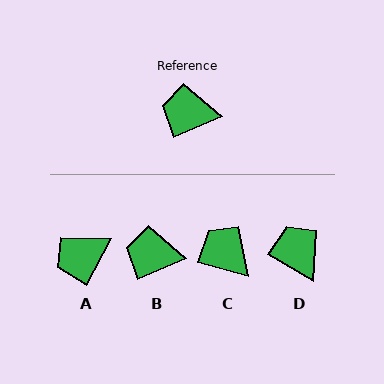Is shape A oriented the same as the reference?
No, it is off by about 40 degrees.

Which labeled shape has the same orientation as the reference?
B.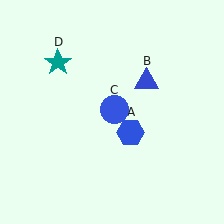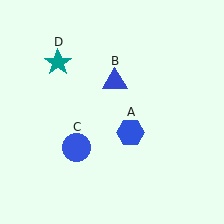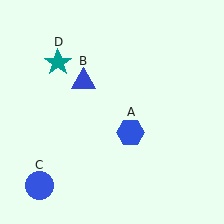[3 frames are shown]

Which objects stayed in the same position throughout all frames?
Blue hexagon (object A) and teal star (object D) remained stationary.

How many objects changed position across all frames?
2 objects changed position: blue triangle (object B), blue circle (object C).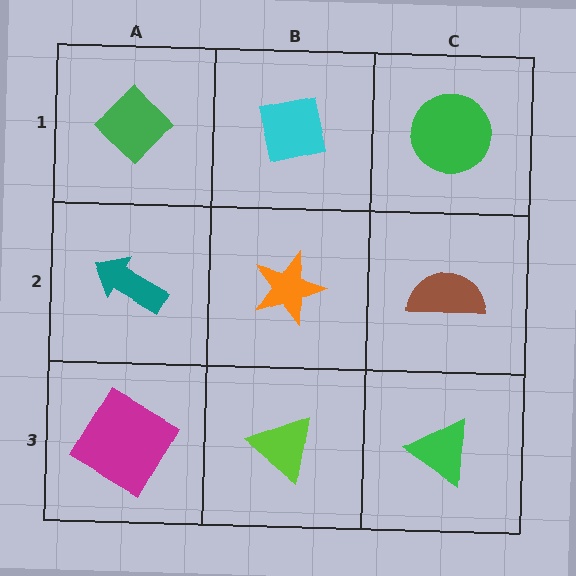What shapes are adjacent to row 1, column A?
A teal arrow (row 2, column A), a cyan square (row 1, column B).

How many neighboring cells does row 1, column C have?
2.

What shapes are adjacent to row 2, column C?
A green circle (row 1, column C), a green triangle (row 3, column C), an orange star (row 2, column B).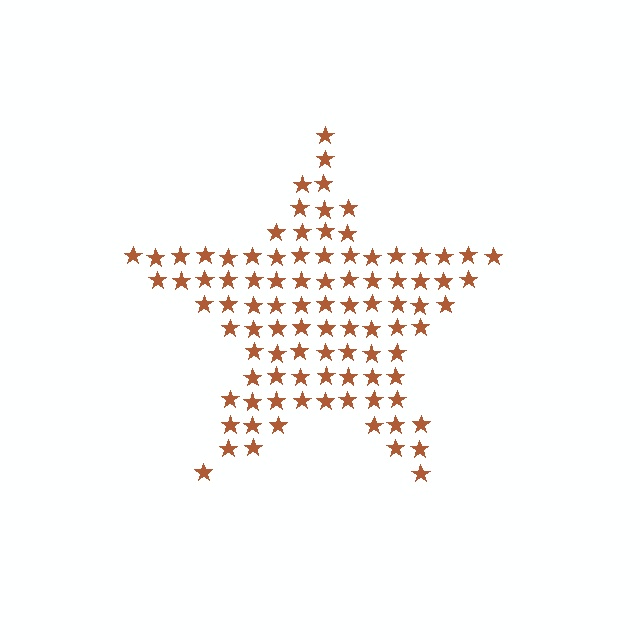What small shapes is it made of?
It is made of small stars.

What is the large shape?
The large shape is a star.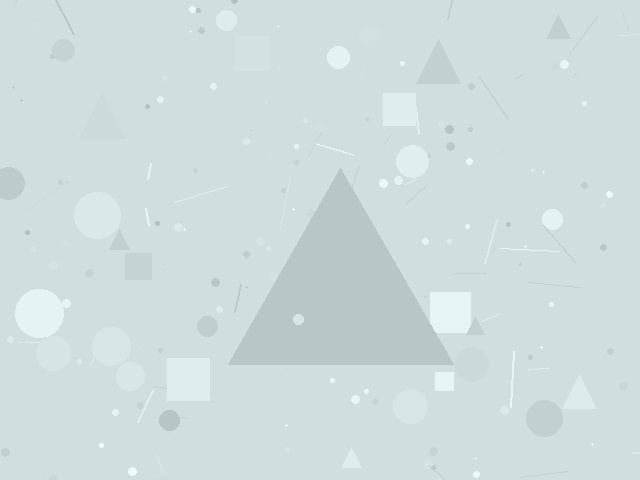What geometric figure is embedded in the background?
A triangle is embedded in the background.